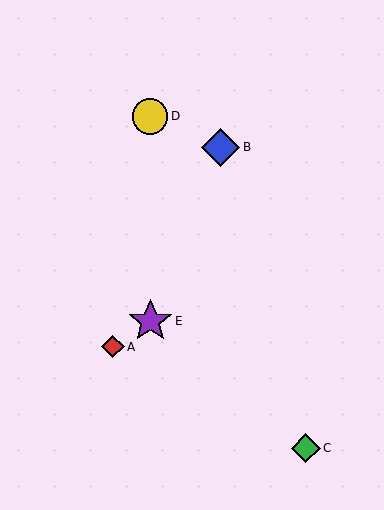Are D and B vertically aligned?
No, D is at x≈150 and B is at x≈221.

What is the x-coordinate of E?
Object E is at x≈150.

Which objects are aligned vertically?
Objects D, E are aligned vertically.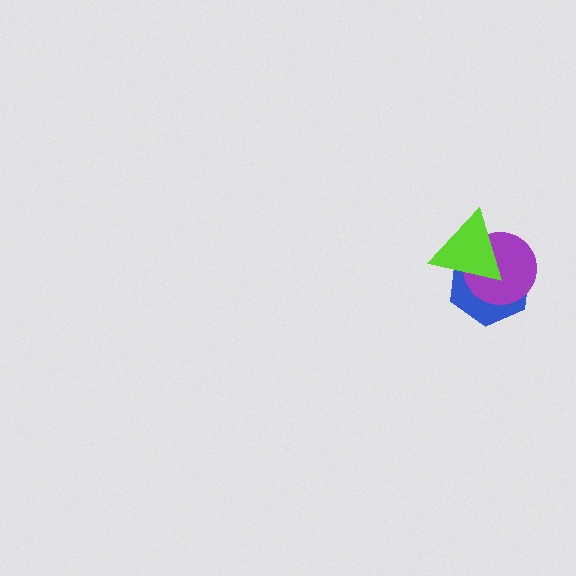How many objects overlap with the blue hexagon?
2 objects overlap with the blue hexagon.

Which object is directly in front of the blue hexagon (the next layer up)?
The purple circle is directly in front of the blue hexagon.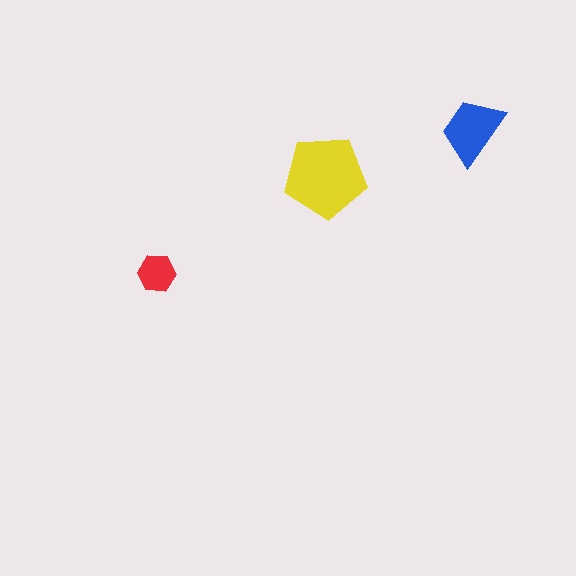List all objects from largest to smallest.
The yellow pentagon, the blue trapezoid, the red hexagon.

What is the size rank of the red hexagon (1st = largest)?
3rd.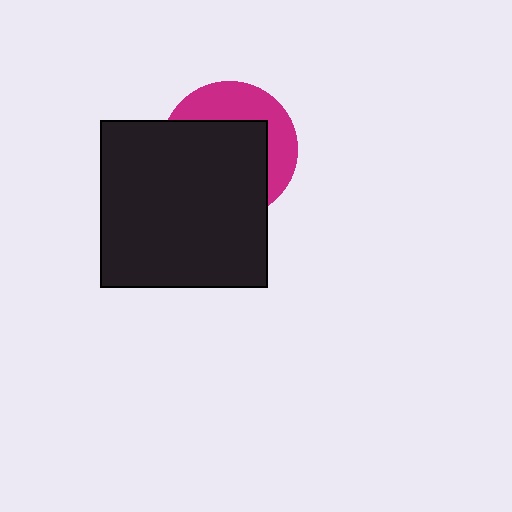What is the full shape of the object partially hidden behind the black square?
The partially hidden object is a magenta circle.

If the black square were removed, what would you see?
You would see the complete magenta circle.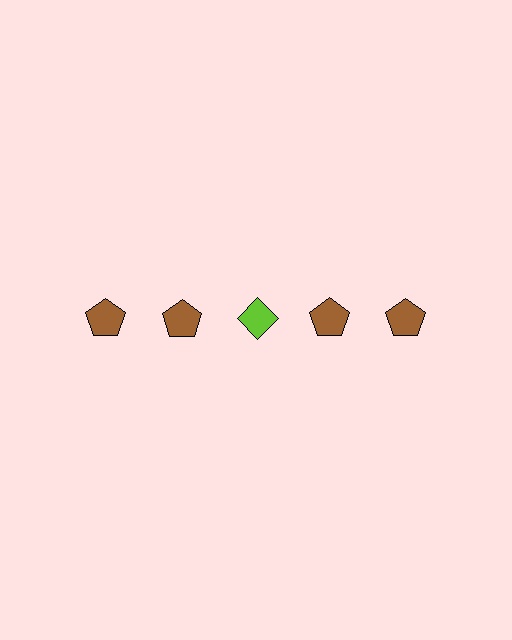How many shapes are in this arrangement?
There are 5 shapes arranged in a grid pattern.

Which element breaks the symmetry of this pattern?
The lime diamond in the top row, center column breaks the symmetry. All other shapes are brown pentagons.